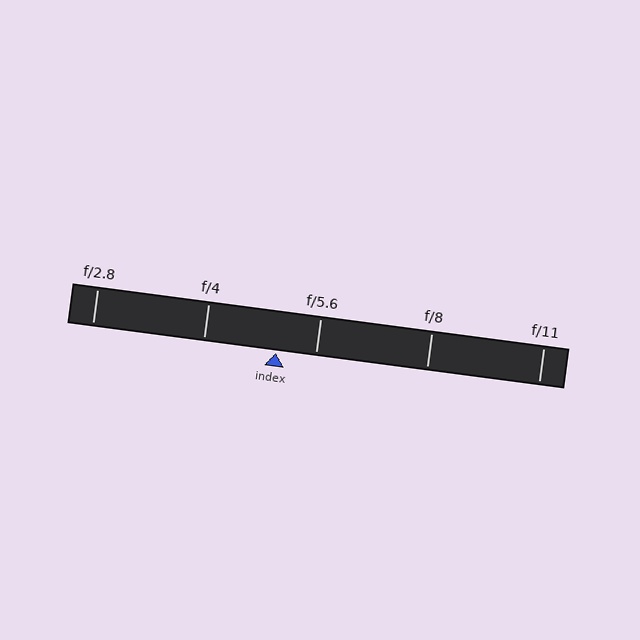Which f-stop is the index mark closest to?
The index mark is closest to f/5.6.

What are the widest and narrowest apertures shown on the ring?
The widest aperture shown is f/2.8 and the narrowest is f/11.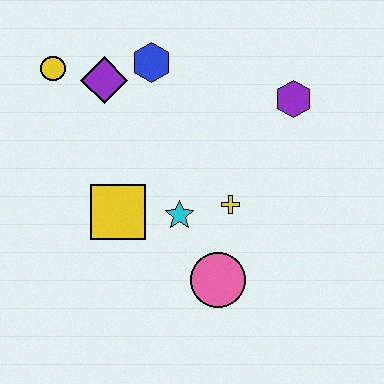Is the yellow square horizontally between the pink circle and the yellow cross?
No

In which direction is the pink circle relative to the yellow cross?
The pink circle is below the yellow cross.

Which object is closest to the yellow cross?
The cyan star is closest to the yellow cross.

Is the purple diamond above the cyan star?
Yes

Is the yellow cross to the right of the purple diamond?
Yes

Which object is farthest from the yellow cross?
The yellow circle is farthest from the yellow cross.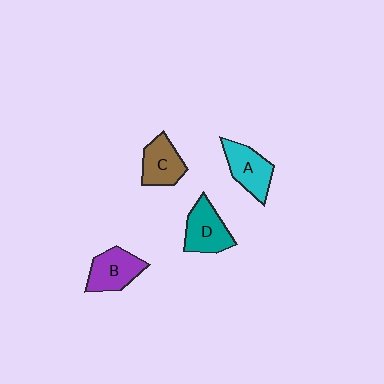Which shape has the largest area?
Shape D (teal).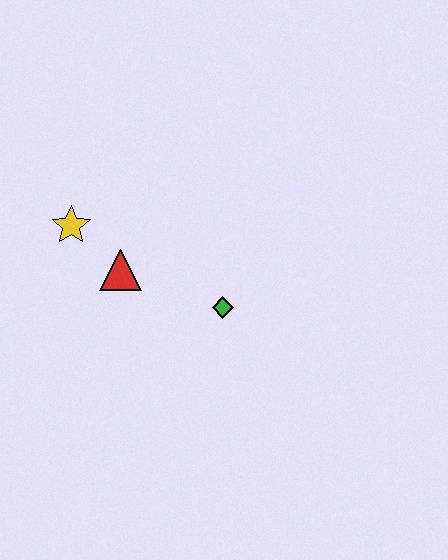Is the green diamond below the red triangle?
Yes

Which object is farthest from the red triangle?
The green diamond is farthest from the red triangle.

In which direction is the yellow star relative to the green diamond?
The yellow star is to the left of the green diamond.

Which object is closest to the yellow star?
The red triangle is closest to the yellow star.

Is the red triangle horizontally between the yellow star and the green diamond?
Yes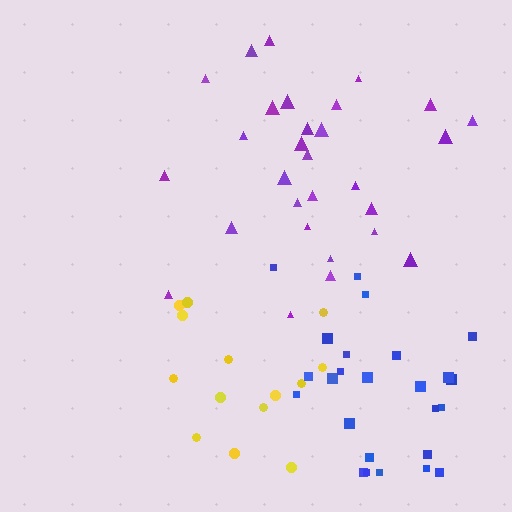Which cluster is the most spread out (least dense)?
Blue.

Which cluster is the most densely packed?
Yellow.